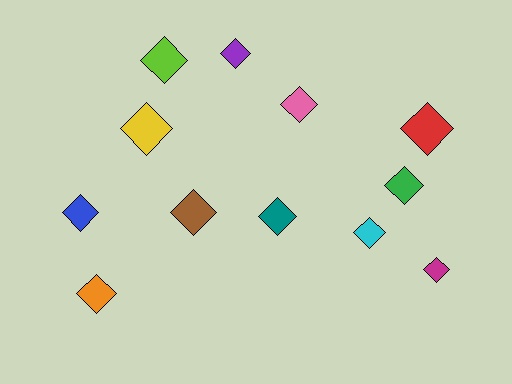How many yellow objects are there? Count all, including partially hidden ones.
There is 1 yellow object.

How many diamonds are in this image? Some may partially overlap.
There are 12 diamonds.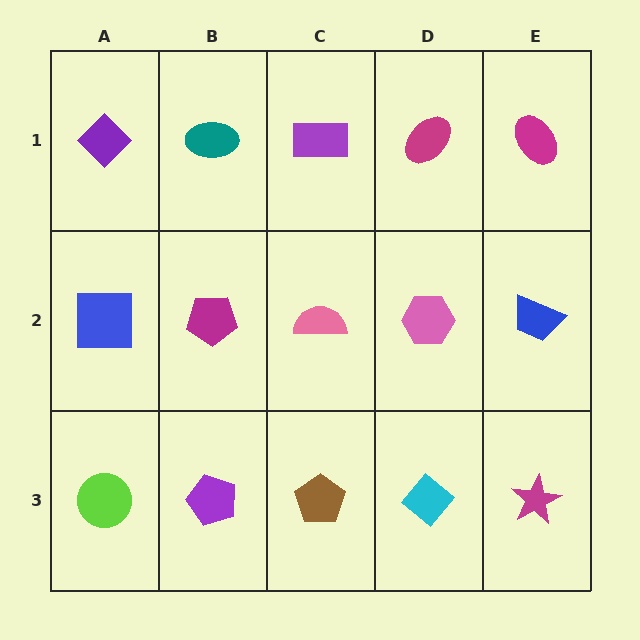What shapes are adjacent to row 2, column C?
A purple rectangle (row 1, column C), a brown pentagon (row 3, column C), a magenta pentagon (row 2, column B), a pink hexagon (row 2, column D).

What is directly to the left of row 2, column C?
A magenta pentagon.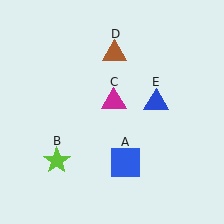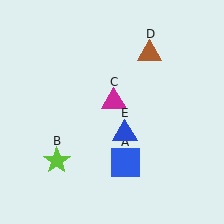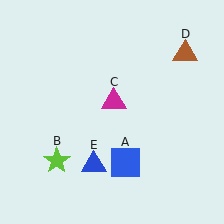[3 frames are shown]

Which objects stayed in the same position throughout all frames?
Blue square (object A) and lime star (object B) and magenta triangle (object C) remained stationary.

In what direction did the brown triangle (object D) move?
The brown triangle (object D) moved right.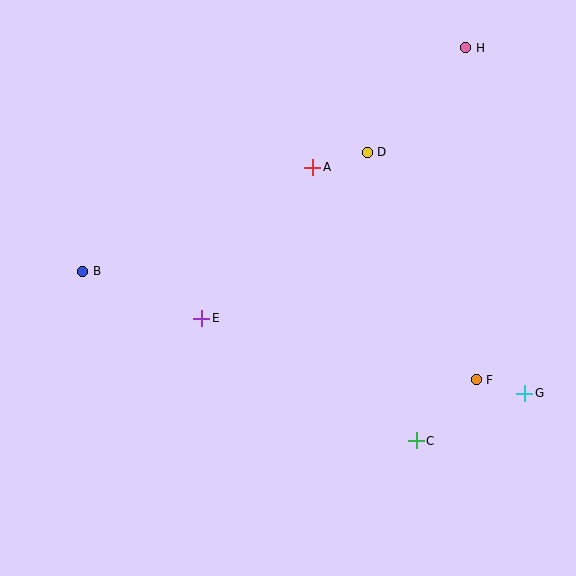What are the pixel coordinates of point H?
Point H is at (466, 48).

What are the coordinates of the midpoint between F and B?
The midpoint between F and B is at (280, 325).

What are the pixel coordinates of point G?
Point G is at (525, 393).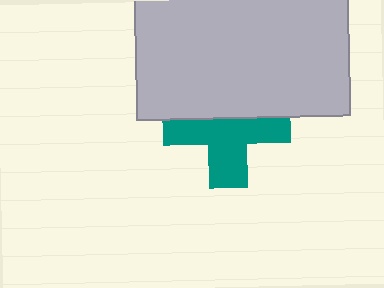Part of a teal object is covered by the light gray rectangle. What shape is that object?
It is a cross.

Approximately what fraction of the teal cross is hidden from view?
Roughly 41% of the teal cross is hidden behind the light gray rectangle.